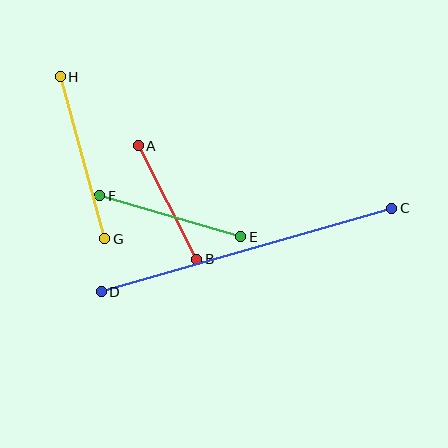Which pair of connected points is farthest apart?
Points C and D are farthest apart.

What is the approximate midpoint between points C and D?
The midpoint is at approximately (246, 250) pixels.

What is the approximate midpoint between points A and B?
The midpoint is at approximately (167, 203) pixels.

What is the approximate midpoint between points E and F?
The midpoint is at approximately (170, 216) pixels.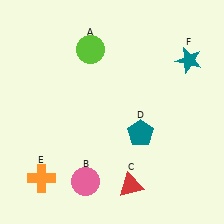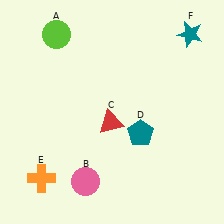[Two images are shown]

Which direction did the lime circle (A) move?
The lime circle (A) moved left.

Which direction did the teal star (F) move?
The teal star (F) moved up.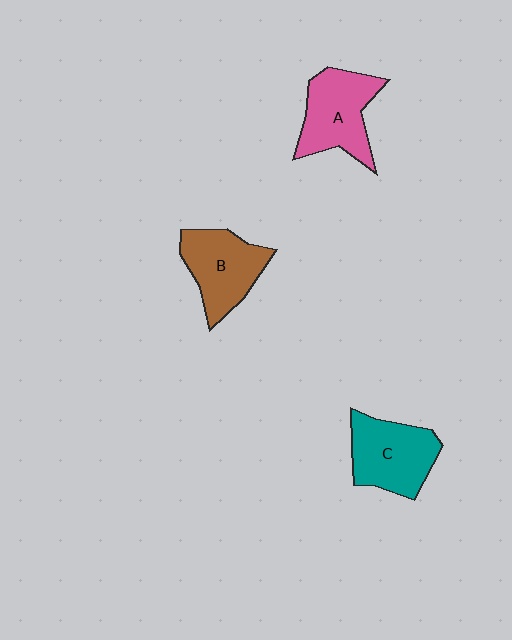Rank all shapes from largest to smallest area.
From largest to smallest: A (pink), C (teal), B (brown).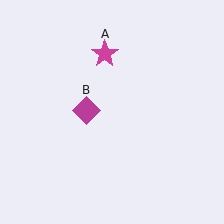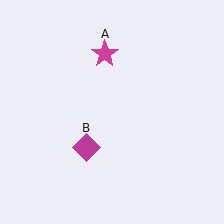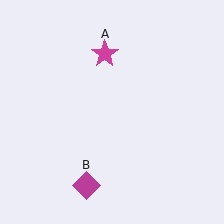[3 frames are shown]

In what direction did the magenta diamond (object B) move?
The magenta diamond (object B) moved down.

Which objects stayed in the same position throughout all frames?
Magenta star (object A) remained stationary.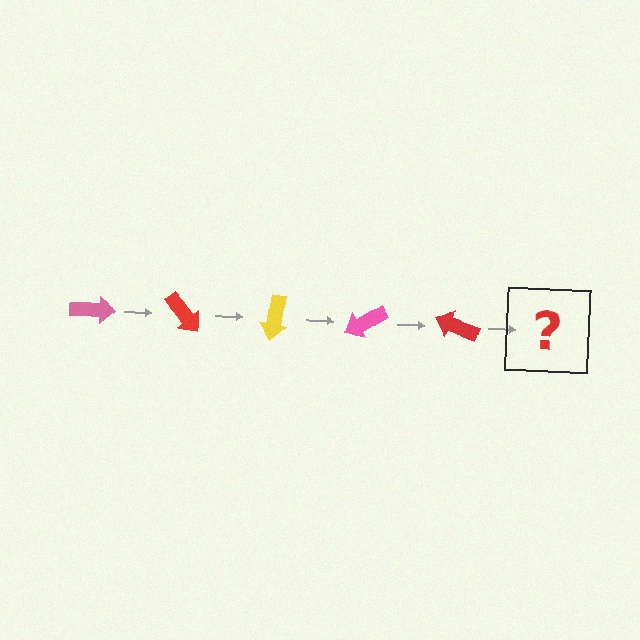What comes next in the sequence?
The next element should be a yellow arrow, rotated 250 degrees from the start.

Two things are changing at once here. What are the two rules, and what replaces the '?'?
The two rules are that it rotates 50 degrees each step and the color cycles through pink, red, and yellow. The '?' should be a yellow arrow, rotated 250 degrees from the start.